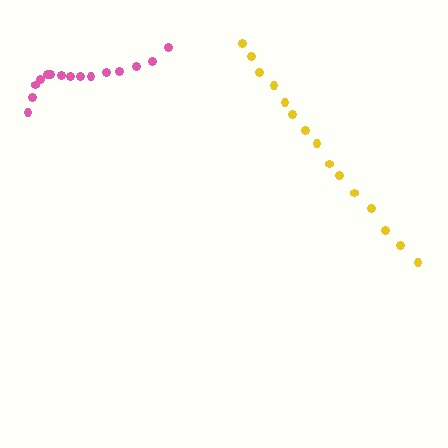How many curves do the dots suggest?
There are 2 distinct paths.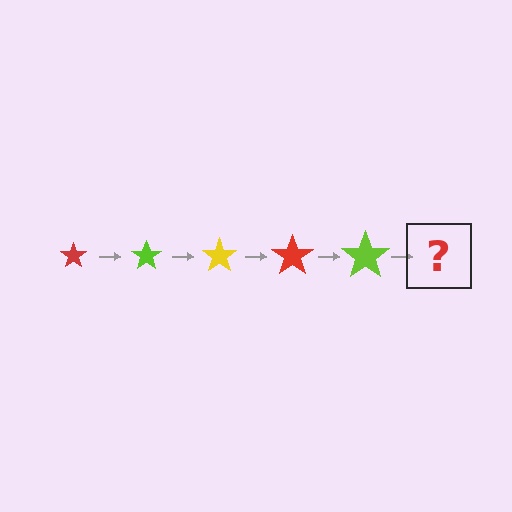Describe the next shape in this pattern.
It should be a yellow star, larger than the previous one.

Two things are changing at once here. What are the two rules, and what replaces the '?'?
The two rules are that the star grows larger each step and the color cycles through red, lime, and yellow. The '?' should be a yellow star, larger than the previous one.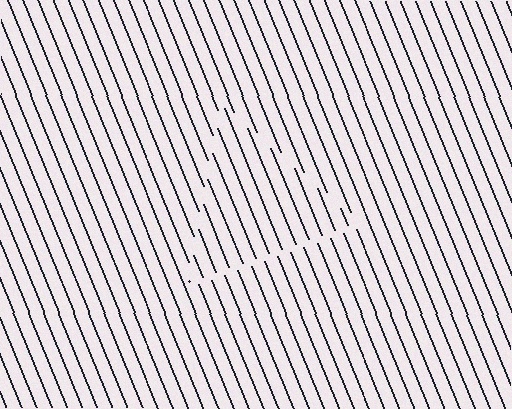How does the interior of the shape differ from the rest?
The interior of the shape contains the same grating, shifted by half a period — the contour is defined by the phase discontinuity where line-ends from the inner and outer gratings abut.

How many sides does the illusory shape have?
3 sides — the line-ends trace a triangle.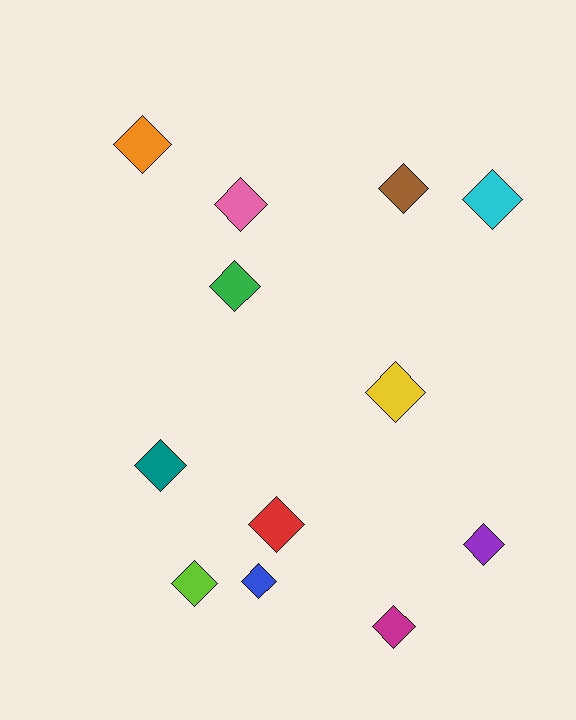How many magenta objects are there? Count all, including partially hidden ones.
There is 1 magenta object.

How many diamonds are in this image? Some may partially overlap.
There are 12 diamonds.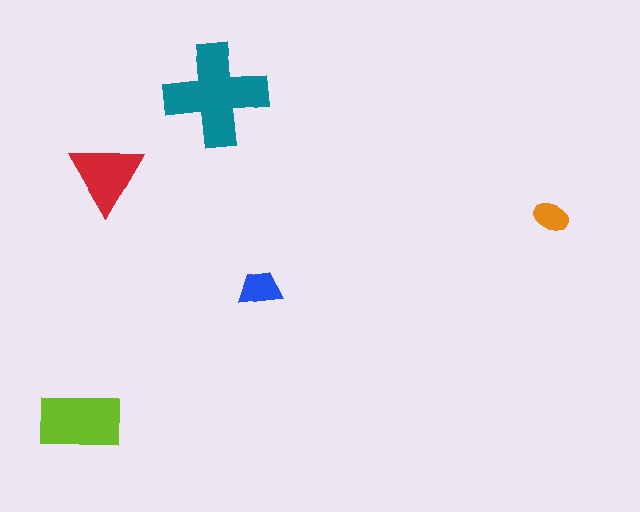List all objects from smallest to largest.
The orange ellipse, the blue trapezoid, the red triangle, the lime rectangle, the teal cross.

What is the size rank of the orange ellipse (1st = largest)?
5th.